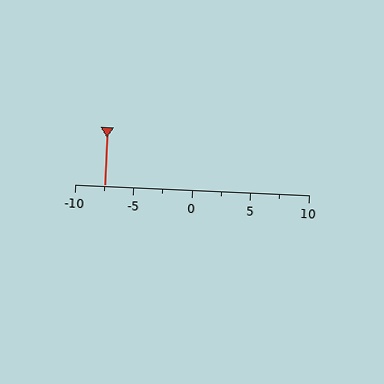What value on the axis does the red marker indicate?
The marker indicates approximately -7.5.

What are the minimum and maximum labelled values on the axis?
The axis runs from -10 to 10.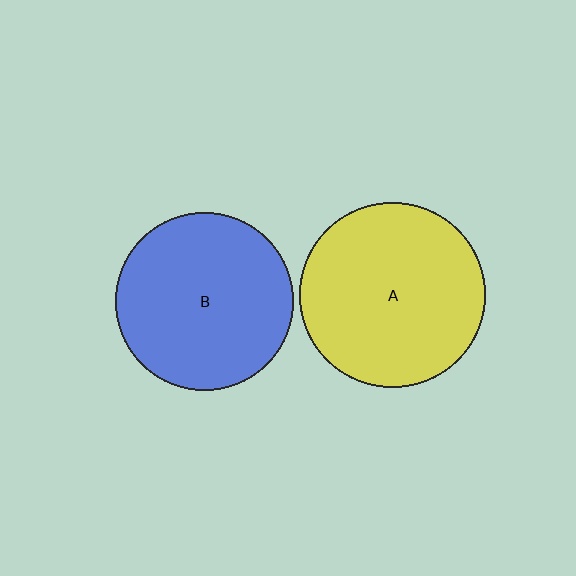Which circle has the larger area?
Circle A (yellow).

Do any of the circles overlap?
No, none of the circles overlap.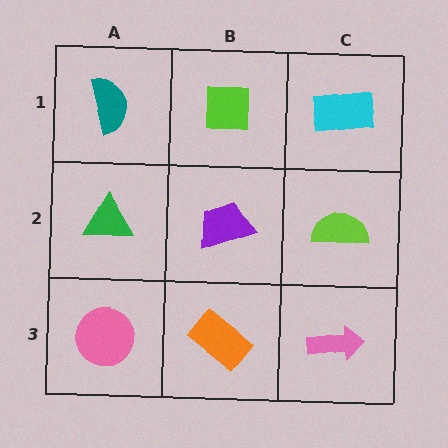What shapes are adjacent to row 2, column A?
A teal semicircle (row 1, column A), a pink circle (row 3, column A), a purple trapezoid (row 2, column B).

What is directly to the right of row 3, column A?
An orange rectangle.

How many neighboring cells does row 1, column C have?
2.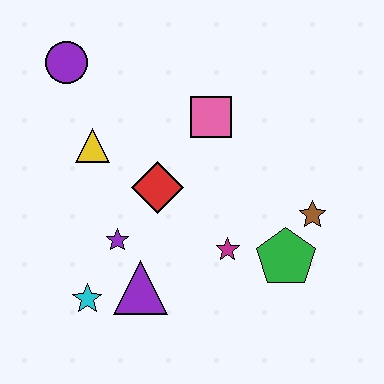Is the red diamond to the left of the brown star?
Yes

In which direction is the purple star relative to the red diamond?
The purple star is below the red diamond.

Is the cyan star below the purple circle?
Yes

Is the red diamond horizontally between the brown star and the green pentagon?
No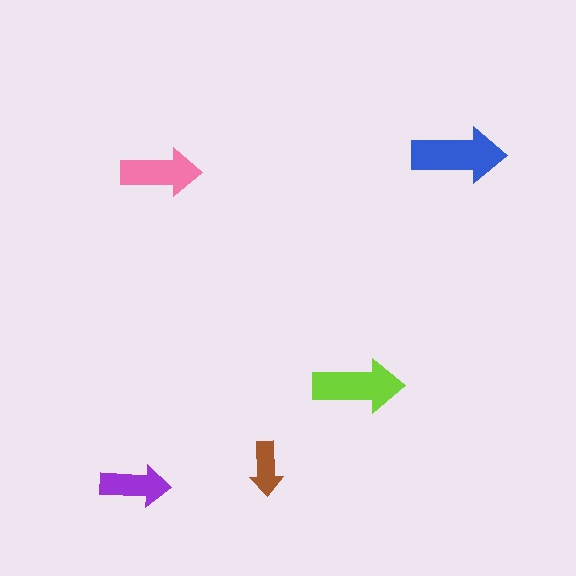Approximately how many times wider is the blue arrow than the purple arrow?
About 1.5 times wider.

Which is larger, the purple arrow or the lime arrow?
The lime one.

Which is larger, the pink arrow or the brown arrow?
The pink one.